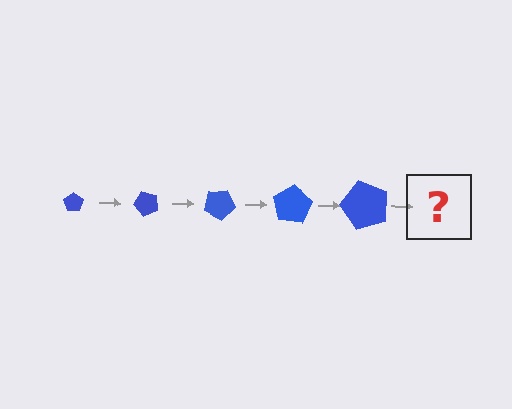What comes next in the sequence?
The next element should be a pentagon, larger than the previous one and rotated 250 degrees from the start.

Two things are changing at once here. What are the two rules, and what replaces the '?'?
The two rules are that the pentagon grows larger each step and it rotates 50 degrees each step. The '?' should be a pentagon, larger than the previous one and rotated 250 degrees from the start.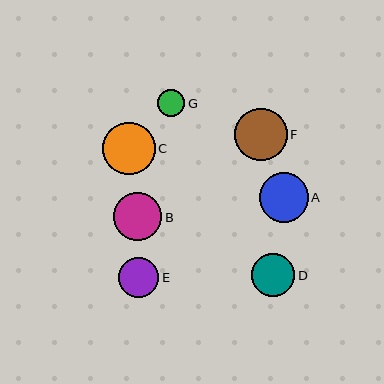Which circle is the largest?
Circle F is the largest with a size of approximately 52 pixels.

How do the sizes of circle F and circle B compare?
Circle F and circle B are approximately the same size.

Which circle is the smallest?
Circle G is the smallest with a size of approximately 27 pixels.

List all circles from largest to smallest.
From largest to smallest: F, C, A, B, D, E, G.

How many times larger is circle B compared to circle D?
Circle B is approximately 1.1 times the size of circle D.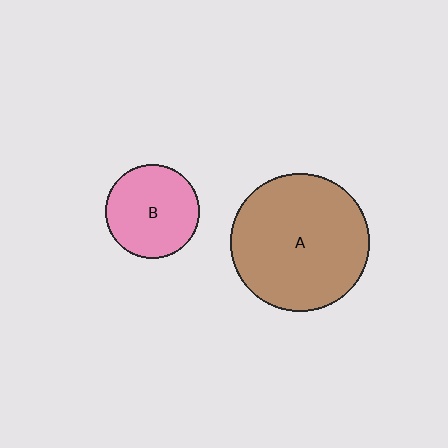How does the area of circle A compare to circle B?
Approximately 2.2 times.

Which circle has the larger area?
Circle A (brown).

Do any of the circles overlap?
No, none of the circles overlap.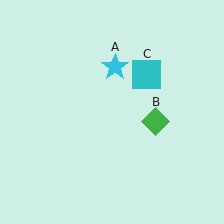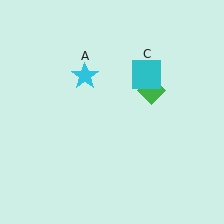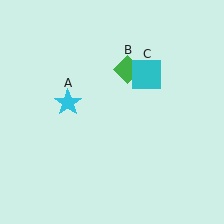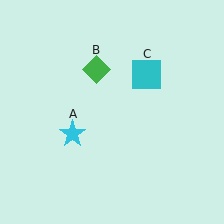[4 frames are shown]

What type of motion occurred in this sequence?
The cyan star (object A), green diamond (object B) rotated counterclockwise around the center of the scene.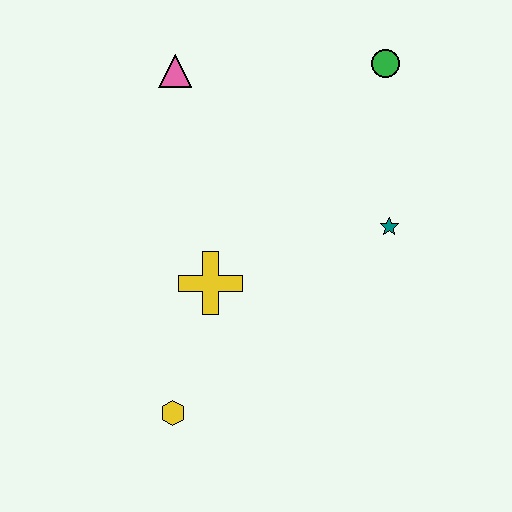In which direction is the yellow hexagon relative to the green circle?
The yellow hexagon is below the green circle.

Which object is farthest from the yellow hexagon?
The green circle is farthest from the yellow hexagon.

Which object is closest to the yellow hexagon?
The yellow cross is closest to the yellow hexagon.